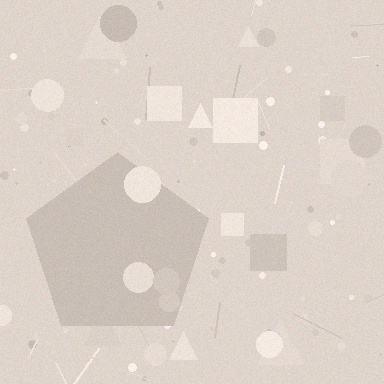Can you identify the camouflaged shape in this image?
The camouflaged shape is a pentagon.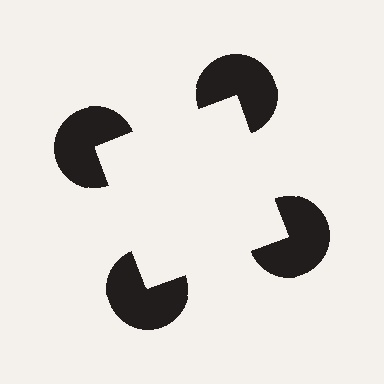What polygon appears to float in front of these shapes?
An illusory square — its edges are inferred from the aligned wedge cuts in the pac-man discs, not physically drawn.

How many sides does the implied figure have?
4 sides.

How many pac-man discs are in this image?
There are 4 — one at each vertex of the illusory square.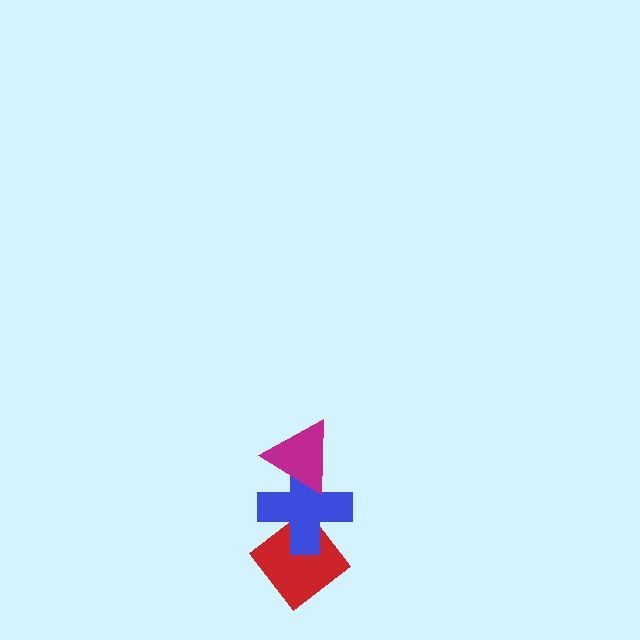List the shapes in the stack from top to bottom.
From top to bottom: the magenta triangle, the blue cross, the red diamond.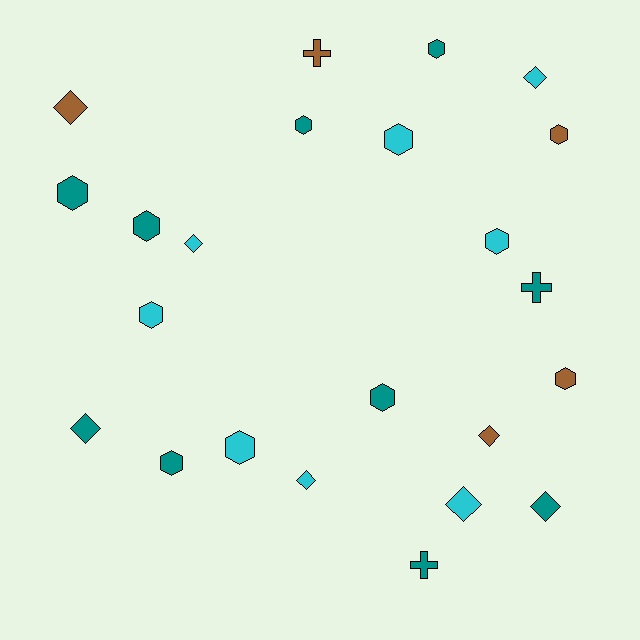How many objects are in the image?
There are 23 objects.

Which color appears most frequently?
Teal, with 10 objects.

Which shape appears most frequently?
Hexagon, with 12 objects.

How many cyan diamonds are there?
There are 4 cyan diamonds.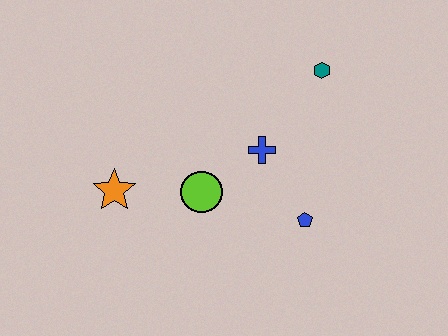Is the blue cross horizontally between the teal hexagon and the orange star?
Yes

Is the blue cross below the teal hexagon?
Yes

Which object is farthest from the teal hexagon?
The orange star is farthest from the teal hexagon.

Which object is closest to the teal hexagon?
The blue cross is closest to the teal hexagon.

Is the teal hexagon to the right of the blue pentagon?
Yes